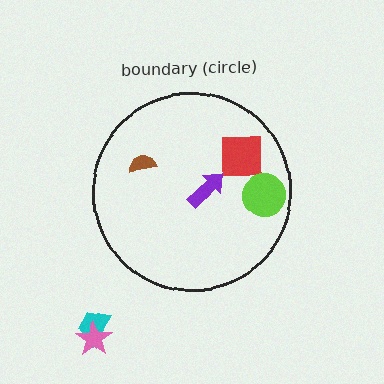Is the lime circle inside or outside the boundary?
Inside.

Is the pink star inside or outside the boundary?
Outside.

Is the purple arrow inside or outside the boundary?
Inside.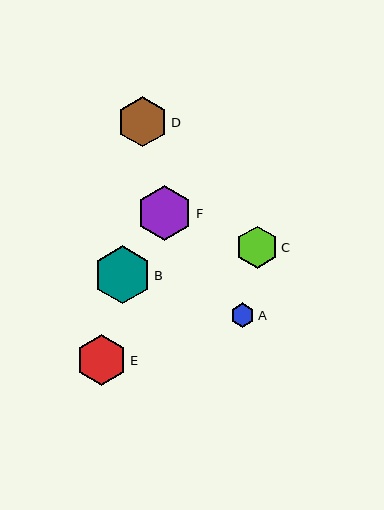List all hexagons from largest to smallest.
From largest to smallest: B, F, E, D, C, A.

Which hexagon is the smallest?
Hexagon A is the smallest with a size of approximately 24 pixels.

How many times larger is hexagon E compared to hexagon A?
Hexagon E is approximately 2.1 times the size of hexagon A.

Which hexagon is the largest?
Hexagon B is the largest with a size of approximately 58 pixels.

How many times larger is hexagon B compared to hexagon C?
Hexagon B is approximately 1.4 times the size of hexagon C.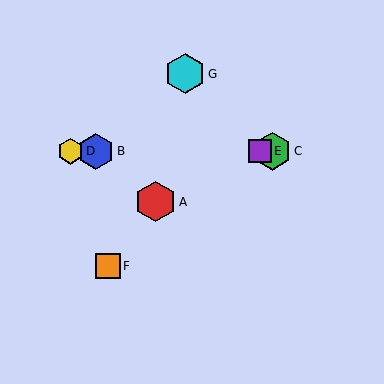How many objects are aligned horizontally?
4 objects (B, C, D, E) are aligned horizontally.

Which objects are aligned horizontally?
Objects B, C, D, E are aligned horizontally.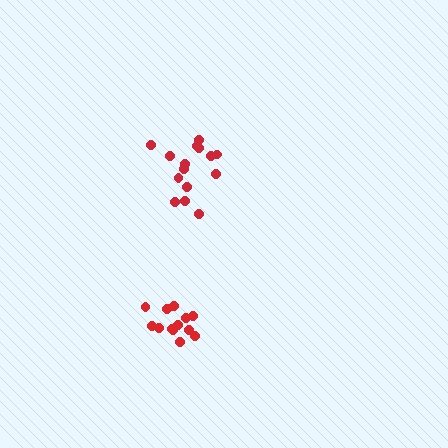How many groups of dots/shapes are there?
There are 2 groups.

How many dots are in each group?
Group 1: 15 dots, Group 2: 13 dots (28 total).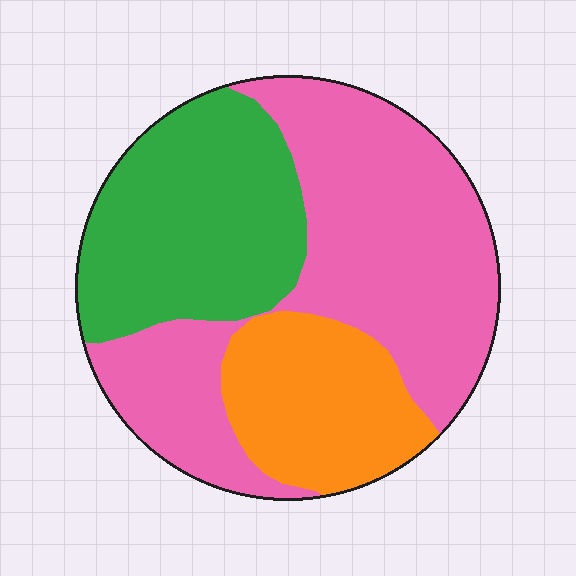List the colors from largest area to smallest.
From largest to smallest: pink, green, orange.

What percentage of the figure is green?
Green takes up about one third (1/3) of the figure.